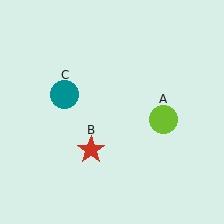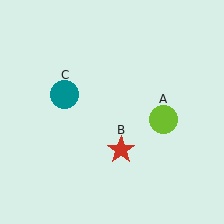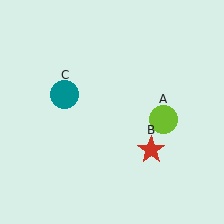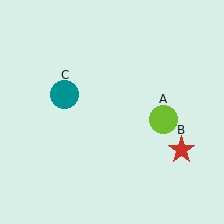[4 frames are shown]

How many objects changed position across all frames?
1 object changed position: red star (object B).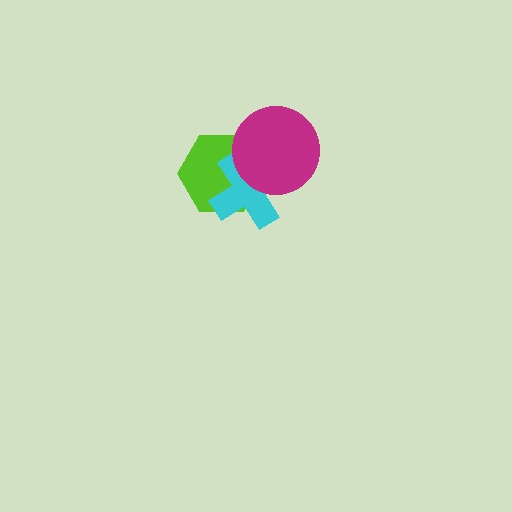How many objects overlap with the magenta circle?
2 objects overlap with the magenta circle.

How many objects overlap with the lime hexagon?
2 objects overlap with the lime hexagon.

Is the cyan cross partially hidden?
Yes, it is partially covered by another shape.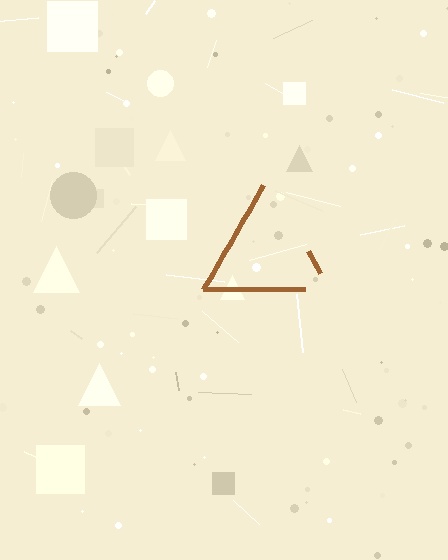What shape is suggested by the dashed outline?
The dashed outline suggests a triangle.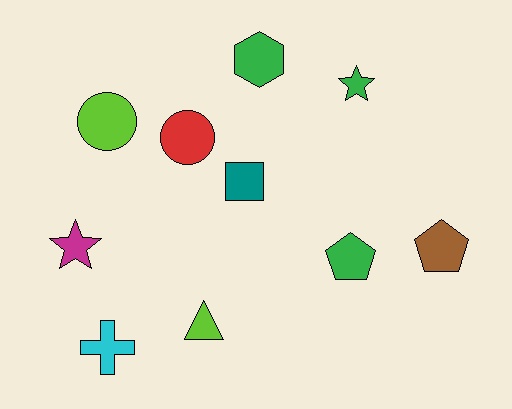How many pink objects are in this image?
There are no pink objects.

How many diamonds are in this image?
There are no diamonds.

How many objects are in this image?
There are 10 objects.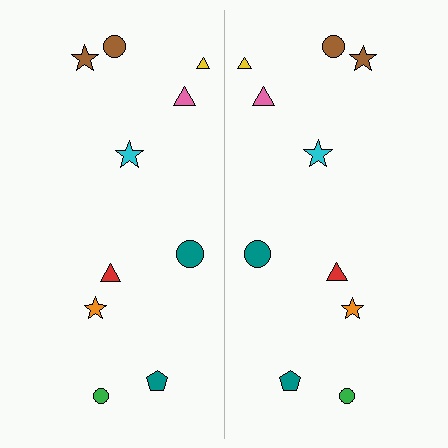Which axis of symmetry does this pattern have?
The pattern has a vertical axis of symmetry running through the center of the image.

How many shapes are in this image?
There are 20 shapes in this image.